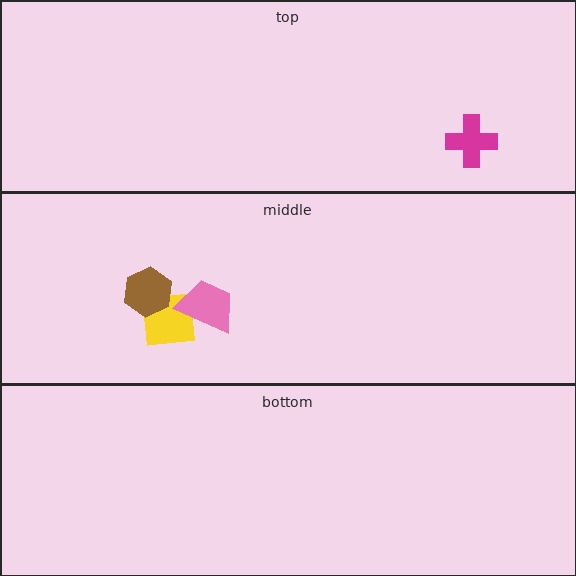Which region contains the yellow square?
The middle region.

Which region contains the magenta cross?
The top region.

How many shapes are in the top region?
1.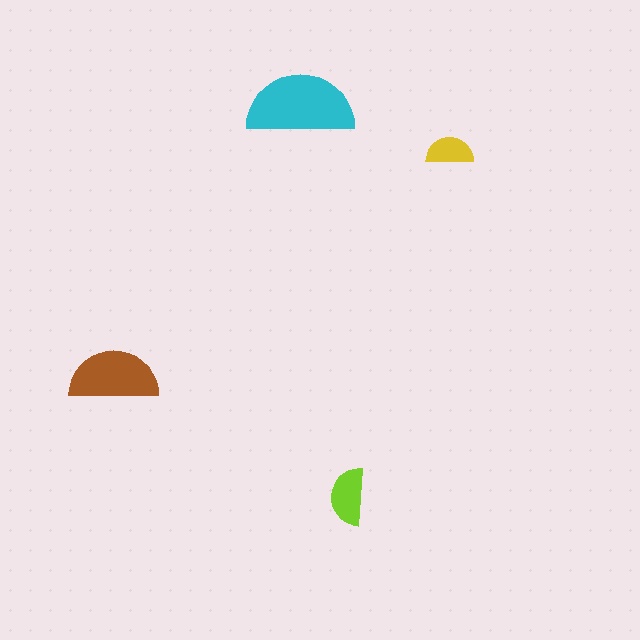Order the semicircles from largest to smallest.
the cyan one, the brown one, the lime one, the yellow one.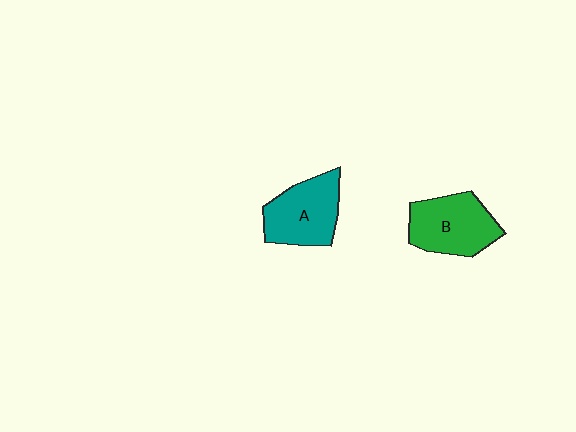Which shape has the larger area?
Shape B (green).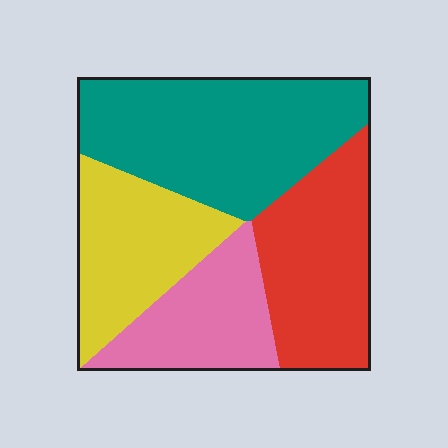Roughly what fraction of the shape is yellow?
Yellow covers around 20% of the shape.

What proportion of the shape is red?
Red takes up about one quarter (1/4) of the shape.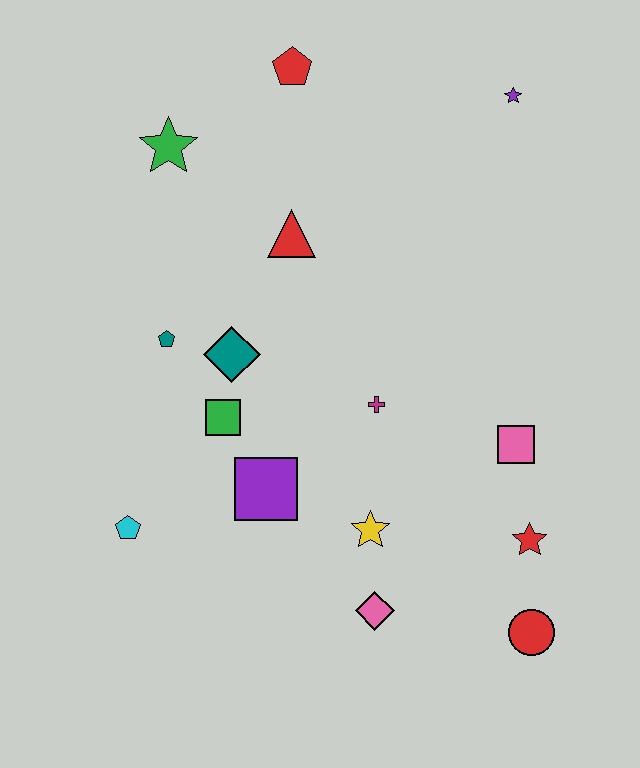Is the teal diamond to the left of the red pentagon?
Yes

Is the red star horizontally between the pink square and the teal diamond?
No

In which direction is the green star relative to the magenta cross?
The green star is above the magenta cross.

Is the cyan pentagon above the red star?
Yes